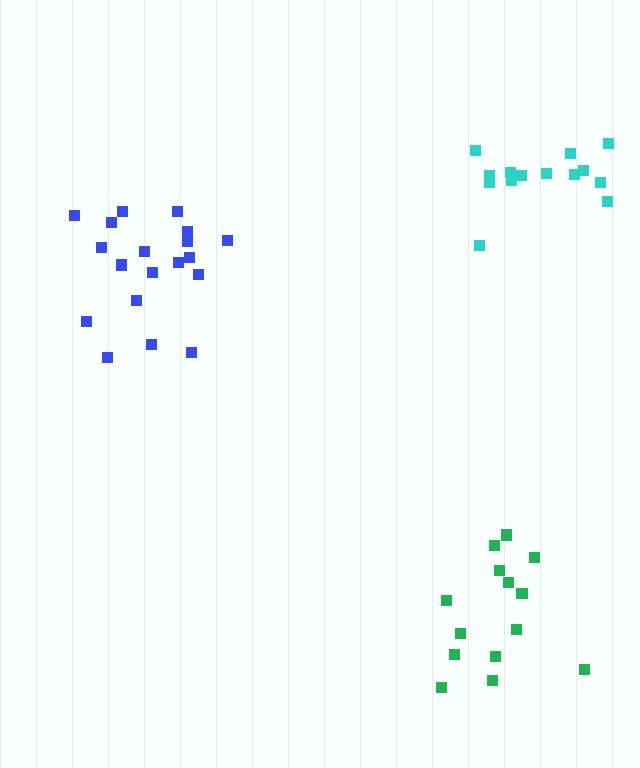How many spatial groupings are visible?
There are 3 spatial groupings.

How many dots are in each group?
Group 1: 19 dots, Group 2: 14 dots, Group 3: 14 dots (47 total).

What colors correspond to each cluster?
The clusters are colored: blue, cyan, green.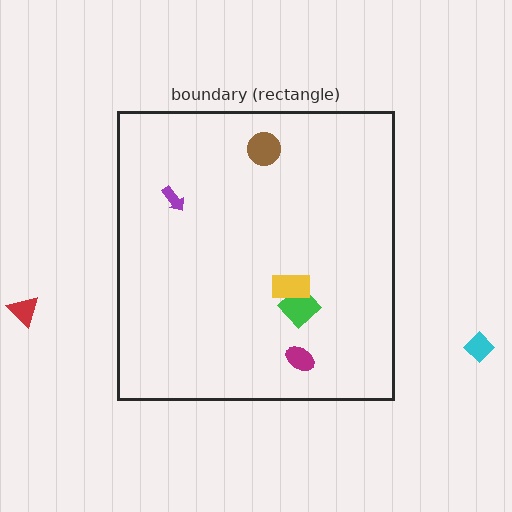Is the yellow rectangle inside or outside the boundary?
Inside.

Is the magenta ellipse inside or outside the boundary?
Inside.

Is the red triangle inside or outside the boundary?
Outside.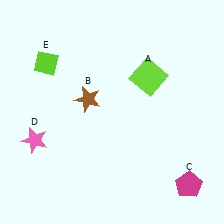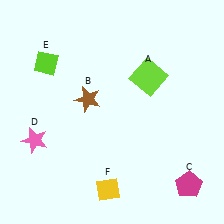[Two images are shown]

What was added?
A yellow diamond (F) was added in Image 2.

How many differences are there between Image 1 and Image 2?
There is 1 difference between the two images.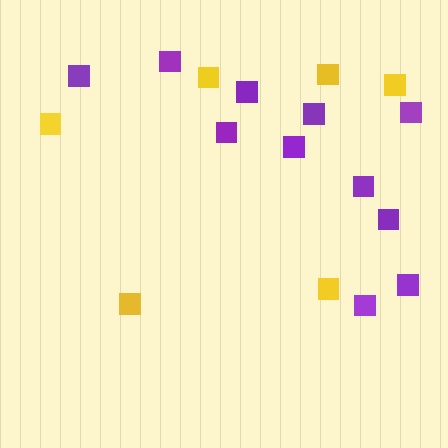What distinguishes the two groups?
There are 2 groups: one group of yellow squares (6) and one group of purple squares (11).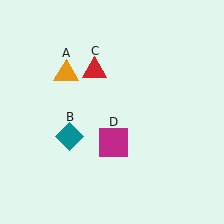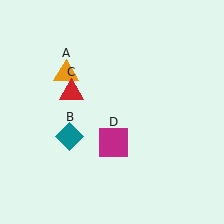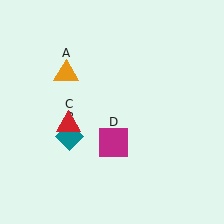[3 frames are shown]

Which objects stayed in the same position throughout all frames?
Orange triangle (object A) and teal diamond (object B) and magenta square (object D) remained stationary.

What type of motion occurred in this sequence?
The red triangle (object C) rotated counterclockwise around the center of the scene.